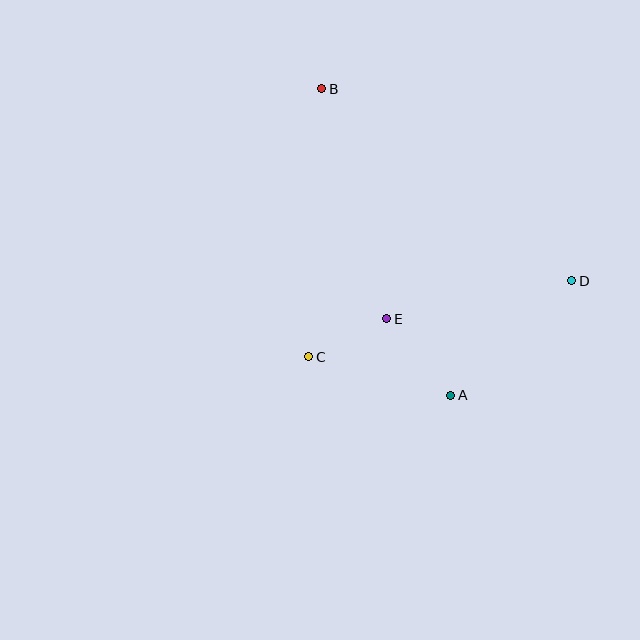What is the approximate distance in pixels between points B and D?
The distance between B and D is approximately 315 pixels.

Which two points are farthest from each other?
Points A and B are farthest from each other.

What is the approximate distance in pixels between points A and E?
The distance between A and E is approximately 100 pixels.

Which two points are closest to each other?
Points C and E are closest to each other.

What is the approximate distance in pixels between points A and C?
The distance between A and C is approximately 147 pixels.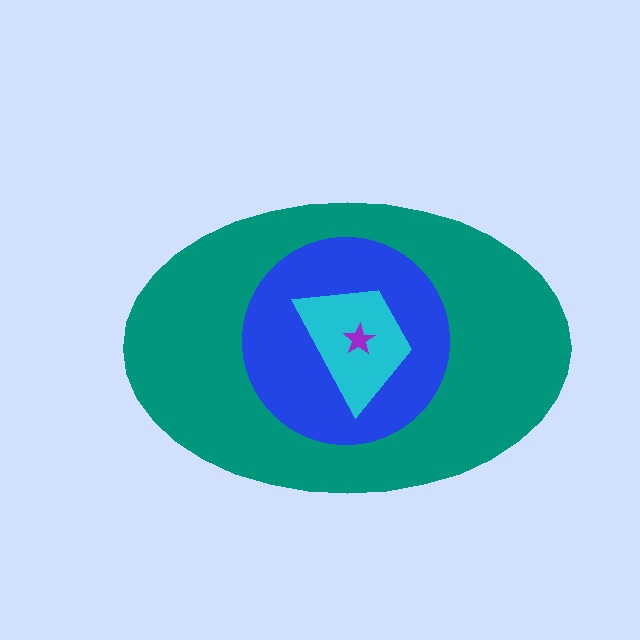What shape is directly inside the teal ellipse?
The blue circle.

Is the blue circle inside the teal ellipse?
Yes.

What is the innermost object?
The purple star.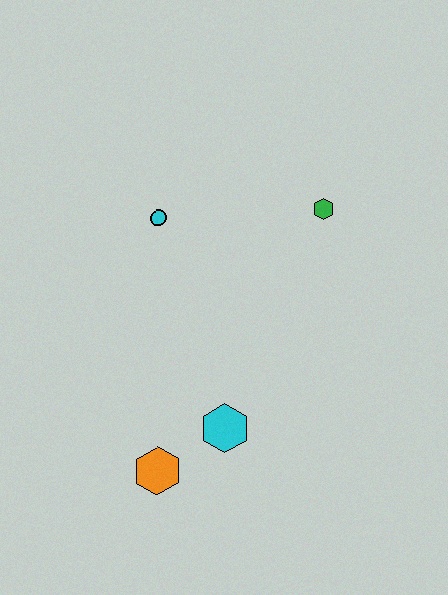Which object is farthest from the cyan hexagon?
The green hexagon is farthest from the cyan hexagon.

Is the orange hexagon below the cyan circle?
Yes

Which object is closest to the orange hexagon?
The cyan hexagon is closest to the orange hexagon.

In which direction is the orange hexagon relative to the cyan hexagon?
The orange hexagon is to the left of the cyan hexagon.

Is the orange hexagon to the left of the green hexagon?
Yes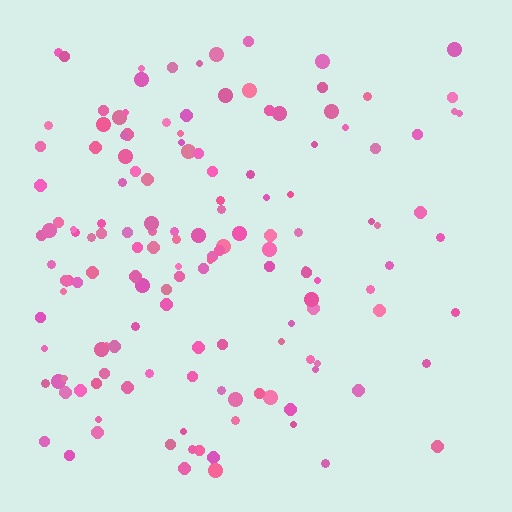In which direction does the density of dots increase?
From right to left, with the left side densest.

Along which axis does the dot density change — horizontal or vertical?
Horizontal.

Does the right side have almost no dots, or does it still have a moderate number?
Still a moderate number, just noticeably fewer than the left.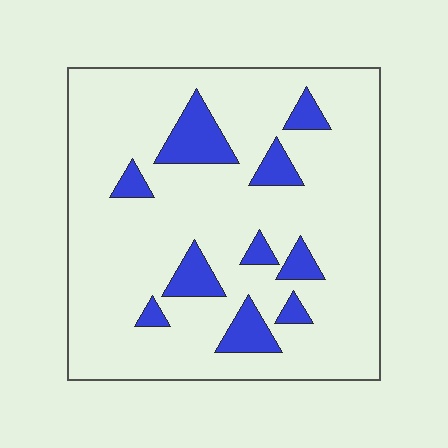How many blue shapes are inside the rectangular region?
10.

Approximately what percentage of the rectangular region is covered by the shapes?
Approximately 15%.